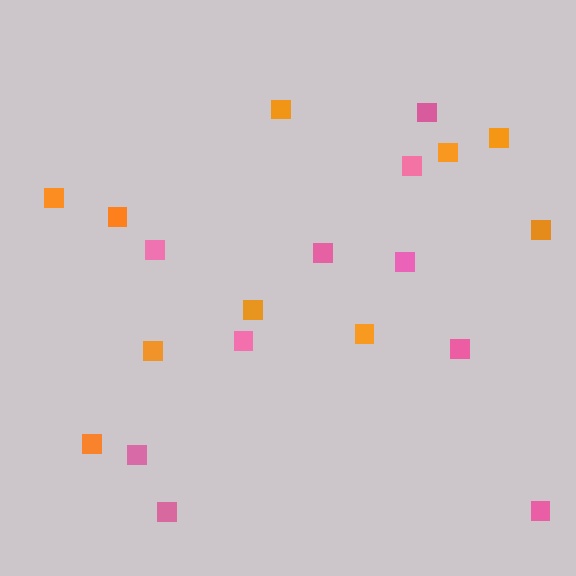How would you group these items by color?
There are 2 groups: one group of orange squares (10) and one group of pink squares (10).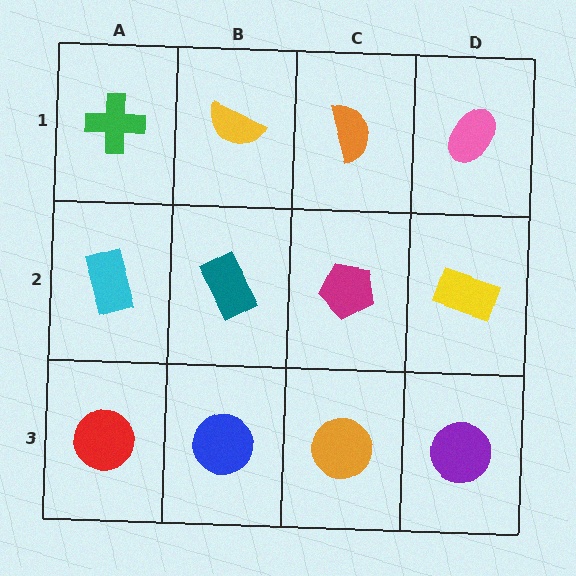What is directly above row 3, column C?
A magenta pentagon.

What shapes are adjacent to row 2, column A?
A green cross (row 1, column A), a red circle (row 3, column A), a teal rectangle (row 2, column B).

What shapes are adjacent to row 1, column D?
A yellow rectangle (row 2, column D), an orange semicircle (row 1, column C).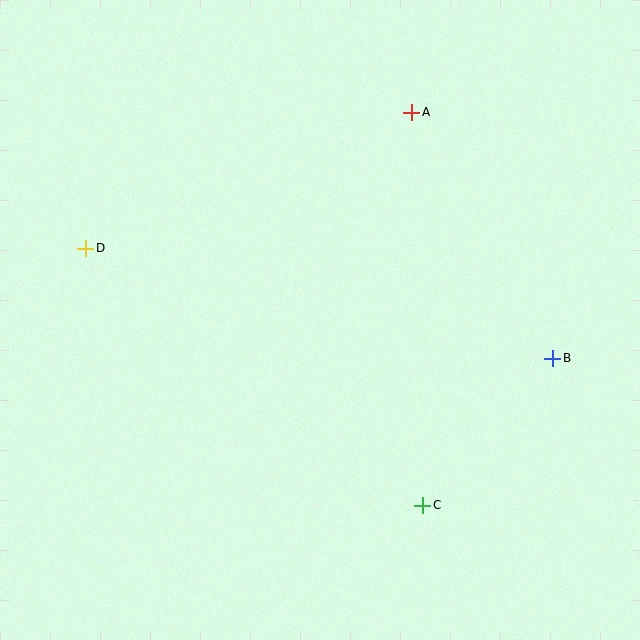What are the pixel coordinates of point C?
Point C is at (423, 505).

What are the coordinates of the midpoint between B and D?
The midpoint between B and D is at (319, 303).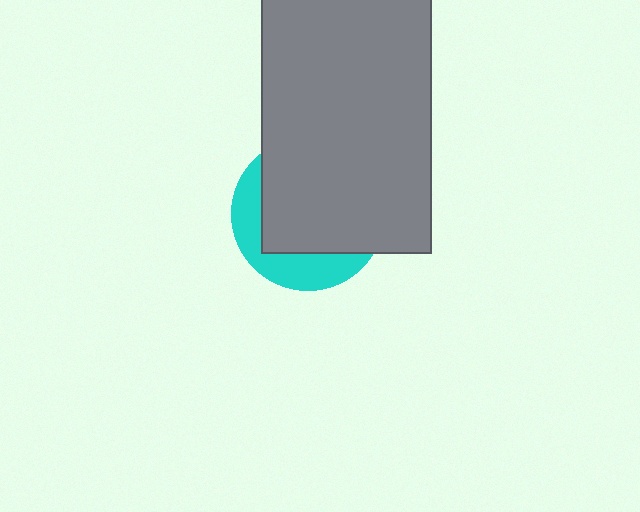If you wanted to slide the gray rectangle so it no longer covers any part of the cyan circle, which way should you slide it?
Slide it toward the upper-right — that is the most direct way to separate the two shapes.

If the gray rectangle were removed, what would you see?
You would see the complete cyan circle.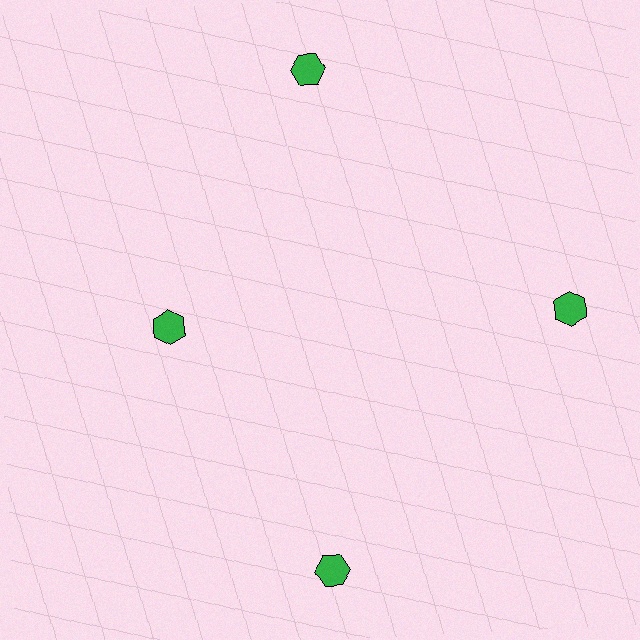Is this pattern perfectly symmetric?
No. The 4 green hexagons are arranged in a ring, but one element near the 9 o'clock position is pulled inward toward the center, breaking the 4-fold rotational symmetry.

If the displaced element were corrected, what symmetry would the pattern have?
It would have 4-fold rotational symmetry — the pattern would map onto itself every 90 degrees.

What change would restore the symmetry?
The symmetry would be restored by moving it outward, back onto the ring so that all 4 hexagons sit at equal angles and equal distance from the center.